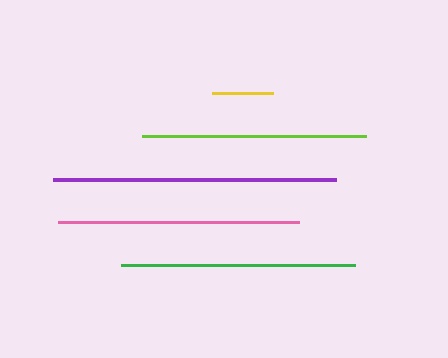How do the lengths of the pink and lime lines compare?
The pink and lime lines are approximately the same length.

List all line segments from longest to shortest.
From longest to shortest: purple, pink, green, lime, yellow.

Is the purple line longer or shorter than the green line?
The purple line is longer than the green line.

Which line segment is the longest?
The purple line is the longest at approximately 282 pixels.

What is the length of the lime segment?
The lime segment is approximately 224 pixels long.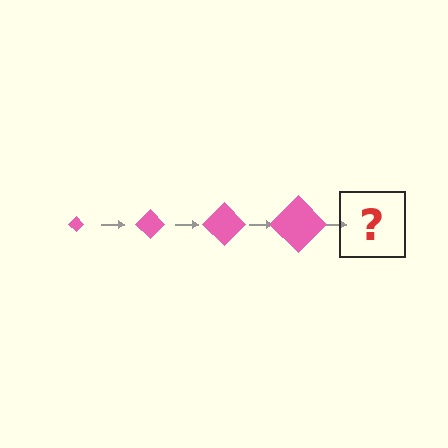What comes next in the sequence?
The next element should be a pink diamond, larger than the previous one.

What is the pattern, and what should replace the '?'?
The pattern is that the diamond gets progressively larger each step. The '?' should be a pink diamond, larger than the previous one.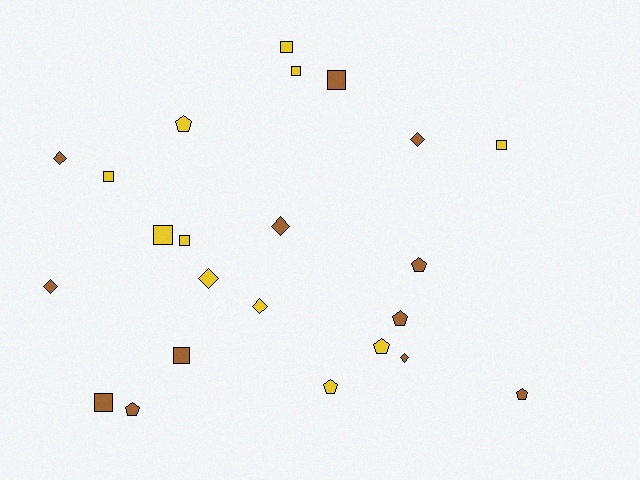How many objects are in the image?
There are 23 objects.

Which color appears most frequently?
Brown, with 12 objects.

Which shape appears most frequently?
Square, with 9 objects.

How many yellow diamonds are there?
There are 2 yellow diamonds.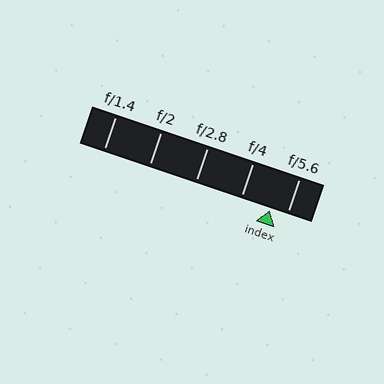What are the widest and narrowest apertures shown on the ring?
The widest aperture shown is f/1.4 and the narrowest is f/5.6.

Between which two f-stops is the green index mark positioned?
The index mark is between f/4 and f/5.6.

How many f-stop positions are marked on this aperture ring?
There are 5 f-stop positions marked.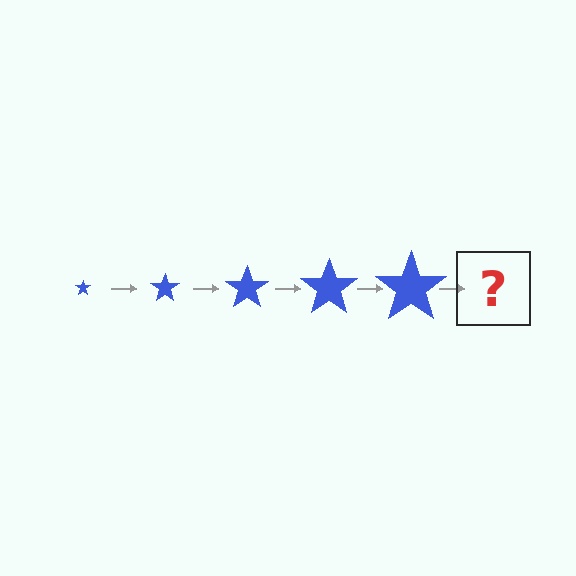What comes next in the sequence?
The next element should be a blue star, larger than the previous one.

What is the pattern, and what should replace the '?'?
The pattern is that the star gets progressively larger each step. The '?' should be a blue star, larger than the previous one.